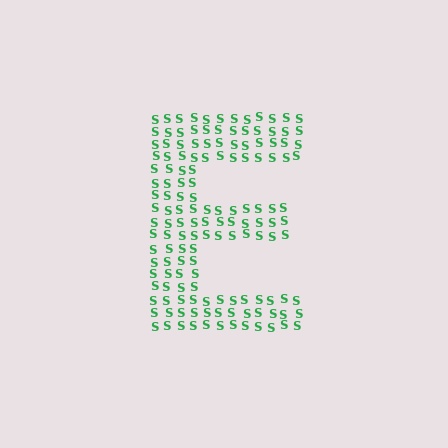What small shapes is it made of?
It is made of small letter S's.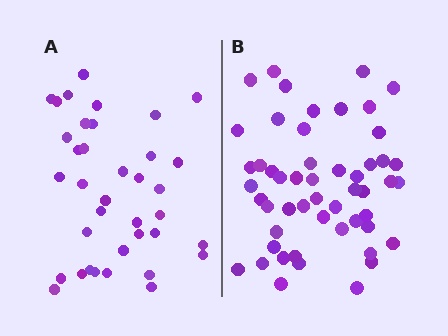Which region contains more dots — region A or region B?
Region B (the right region) has more dots.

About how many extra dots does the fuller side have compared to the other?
Region B has approximately 15 more dots than region A.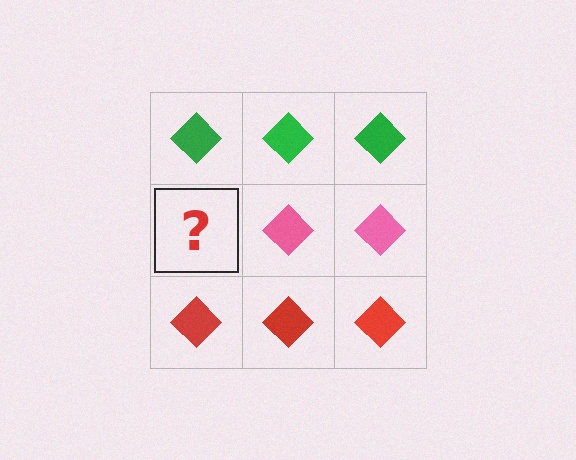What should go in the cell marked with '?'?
The missing cell should contain a pink diamond.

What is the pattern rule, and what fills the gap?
The rule is that each row has a consistent color. The gap should be filled with a pink diamond.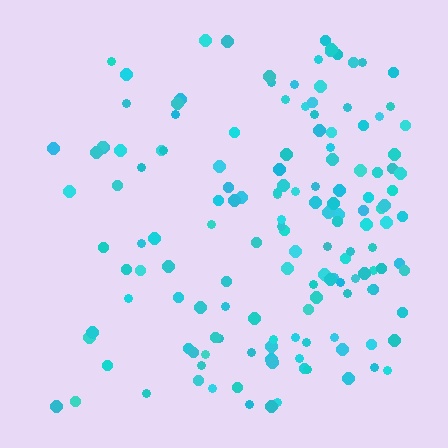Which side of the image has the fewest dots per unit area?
The left.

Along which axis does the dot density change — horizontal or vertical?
Horizontal.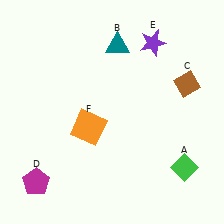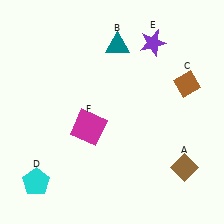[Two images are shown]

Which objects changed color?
A changed from green to brown. D changed from magenta to cyan. F changed from orange to magenta.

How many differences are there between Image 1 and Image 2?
There are 3 differences between the two images.